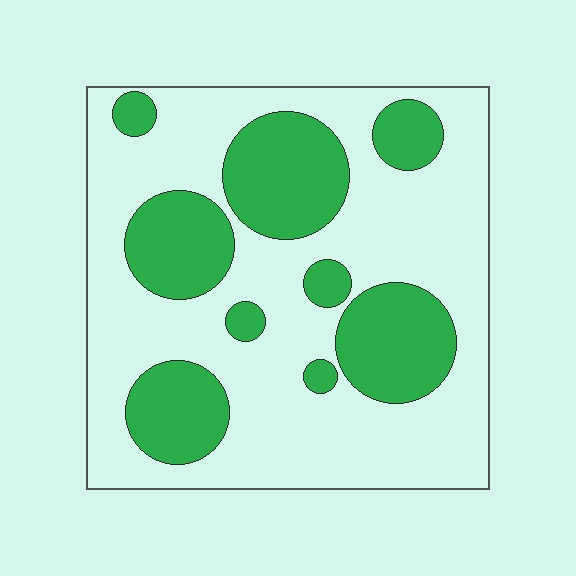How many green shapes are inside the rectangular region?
9.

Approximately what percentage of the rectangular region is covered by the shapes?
Approximately 30%.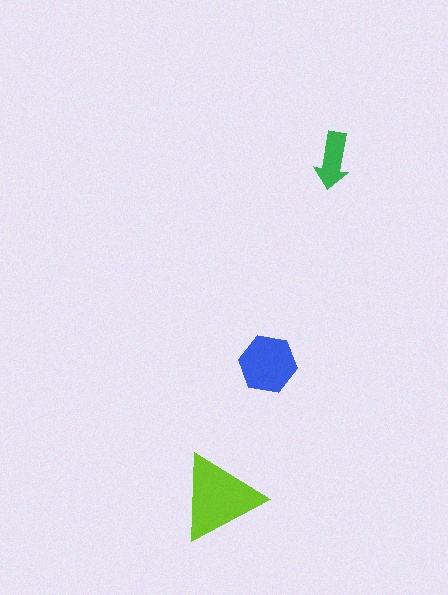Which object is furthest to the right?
The green arrow is rightmost.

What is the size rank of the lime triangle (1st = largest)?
1st.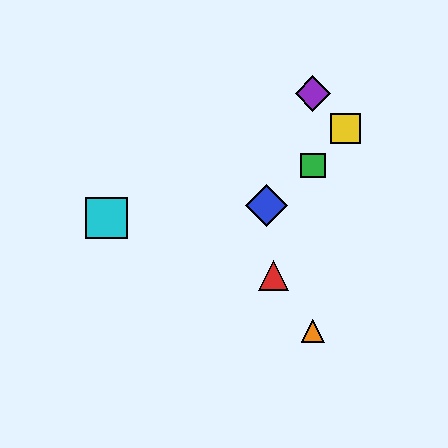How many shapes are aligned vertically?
3 shapes (the green square, the purple diamond, the orange triangle) are aligned vertically.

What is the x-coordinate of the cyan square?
The cyan square is at x≈107.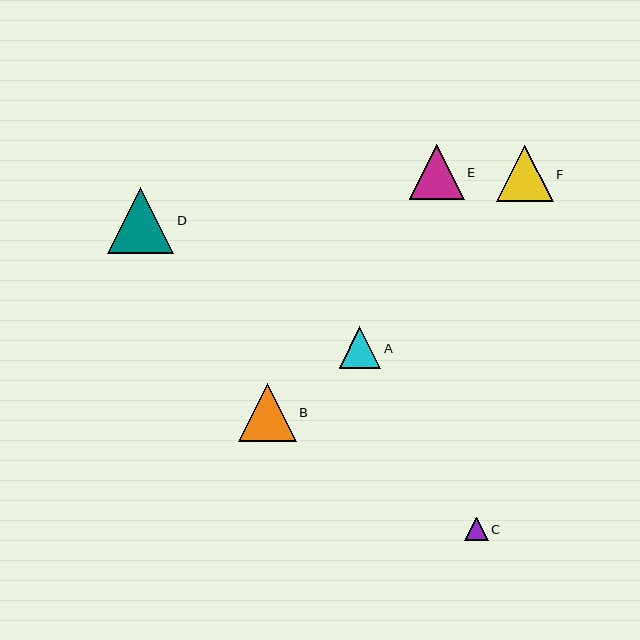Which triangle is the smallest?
Triangle C is the smallest with a size of approximately 23 pixels.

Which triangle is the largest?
Triangle D is the largest with a size of approximately 66 pixels.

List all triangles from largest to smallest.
From largest to smallest: D, B, F, E, A, C.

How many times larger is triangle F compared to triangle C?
Triangle F is approximately 2.4 times the size of triangle C.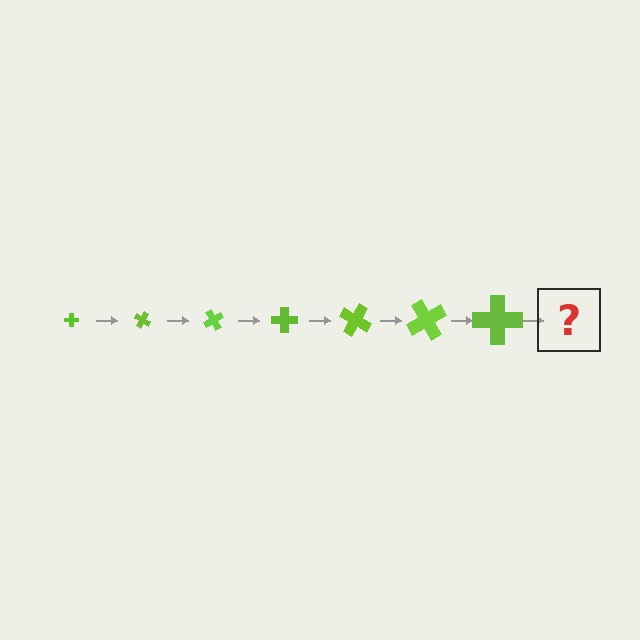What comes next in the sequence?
The next element should be a cross, larger than the previous one and rotated 210 degrees from the start.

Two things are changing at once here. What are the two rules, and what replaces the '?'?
The two rules are that the cross grows larger each step and it rotates 30 degrees each step. The '?' should be a cross, larger than the previous one and rotated 210 degrees from the start.